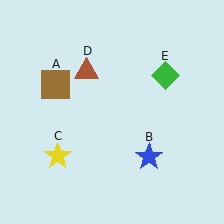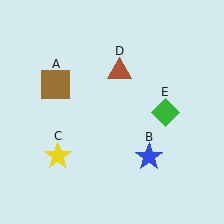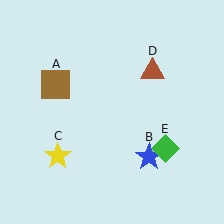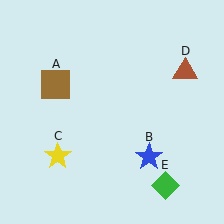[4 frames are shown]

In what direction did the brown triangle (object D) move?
The brown triangle (object D) moved right.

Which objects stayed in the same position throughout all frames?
Brown square (object A) and blue star (object B) and yellow star (object C) remained stationary.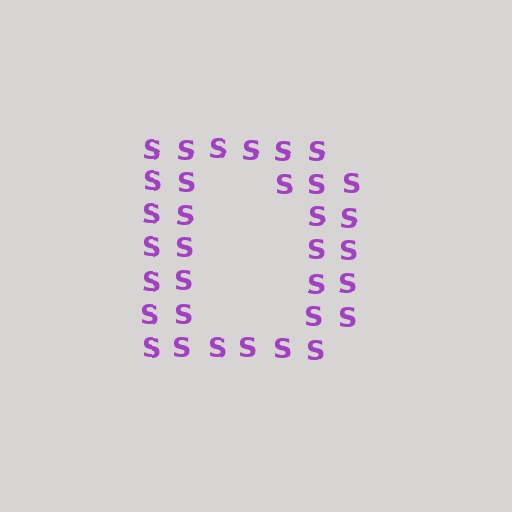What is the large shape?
The large shape is the letter D.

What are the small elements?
The small elements are letter S's.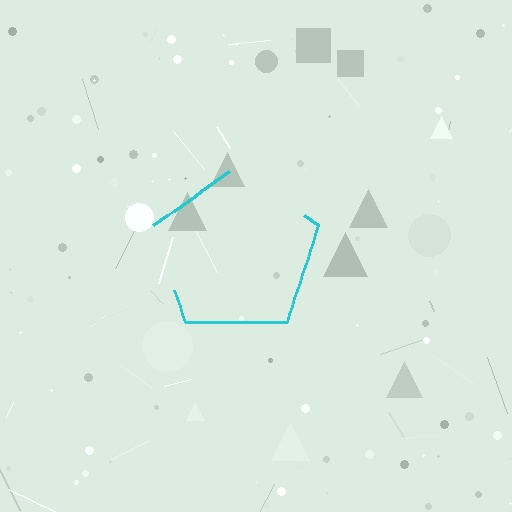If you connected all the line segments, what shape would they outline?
They would outline a pentagon.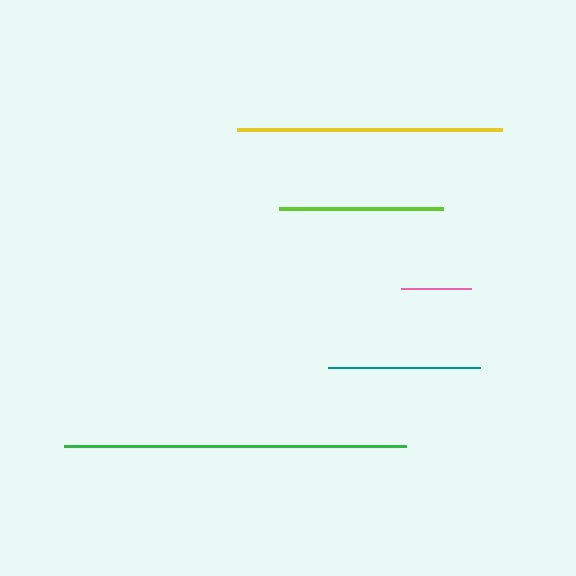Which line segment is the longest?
The green line is the longest at approximately 342 pixels.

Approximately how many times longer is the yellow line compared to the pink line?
The yellow line is approximately 3.8 times the length of the pink line.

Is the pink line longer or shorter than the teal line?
The teal line is longer than the pink line.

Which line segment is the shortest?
The pink line is the shortest at approximately 70 pixels.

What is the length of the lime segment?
The lime segment is approximately 165 pixels long.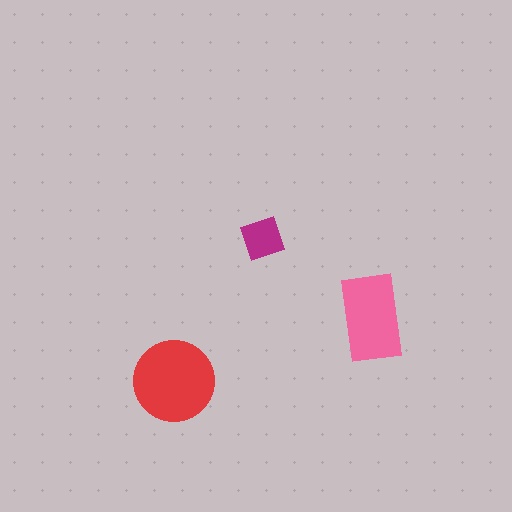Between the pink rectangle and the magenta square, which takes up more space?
The pink rectangle.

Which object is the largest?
The red circle.